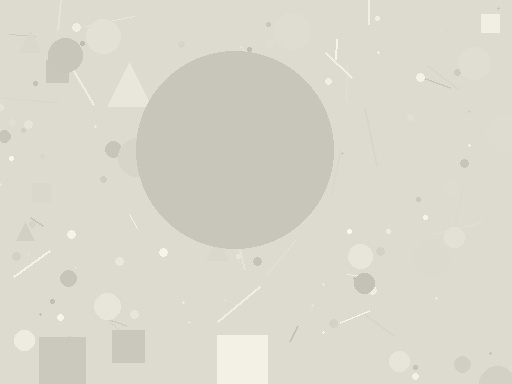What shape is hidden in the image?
A circle is hidden in the image.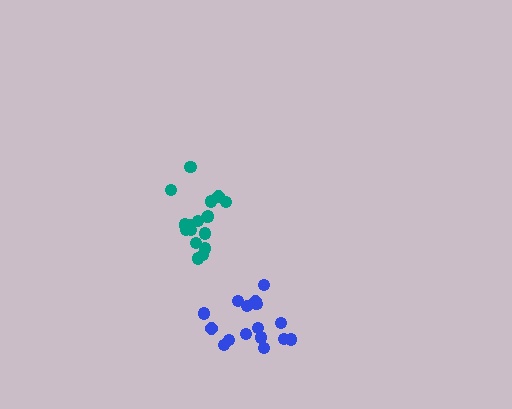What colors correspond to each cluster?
The clusters are colored: blue, teal.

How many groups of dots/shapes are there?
There are 2 groups.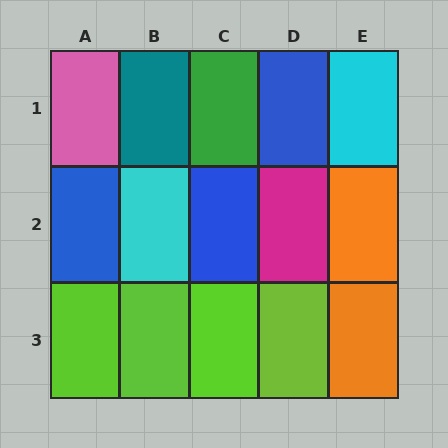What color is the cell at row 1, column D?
Blue.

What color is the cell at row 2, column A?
Blue.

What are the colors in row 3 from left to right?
Lime, lime, lime, lime, orange.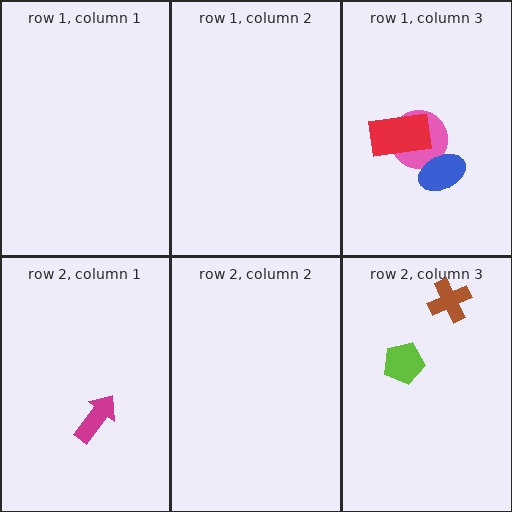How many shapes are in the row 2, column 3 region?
2.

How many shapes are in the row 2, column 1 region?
1.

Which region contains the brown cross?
The row 2, column 3 region.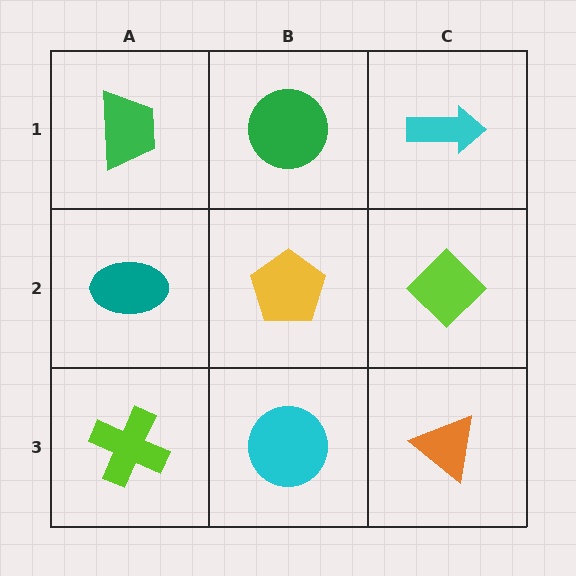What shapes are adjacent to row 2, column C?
A cyan arrow (row 1, column C), an orange triangle (row 3, column C), a yellow pentagon (row 2, column B).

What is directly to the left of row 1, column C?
A green circle.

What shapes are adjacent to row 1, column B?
A yellow pentagon (row 2, column B), a green trapezoid (row 1, column A), a cyan arrow (row 1, column C).